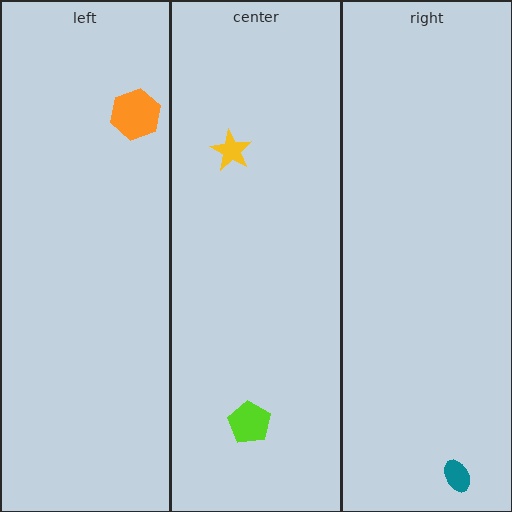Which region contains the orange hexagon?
The left region.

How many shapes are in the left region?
1.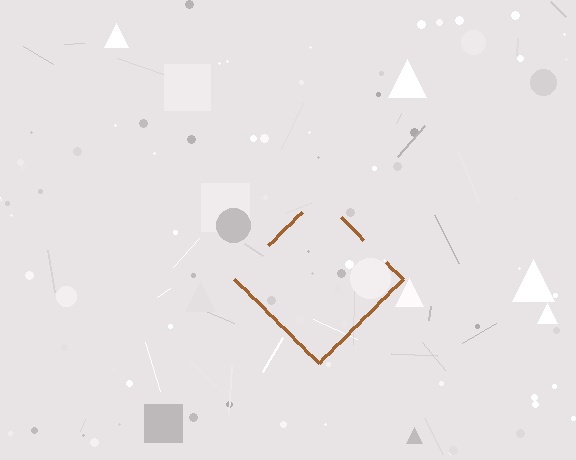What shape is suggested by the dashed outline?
The dashed outline suggests a diamond.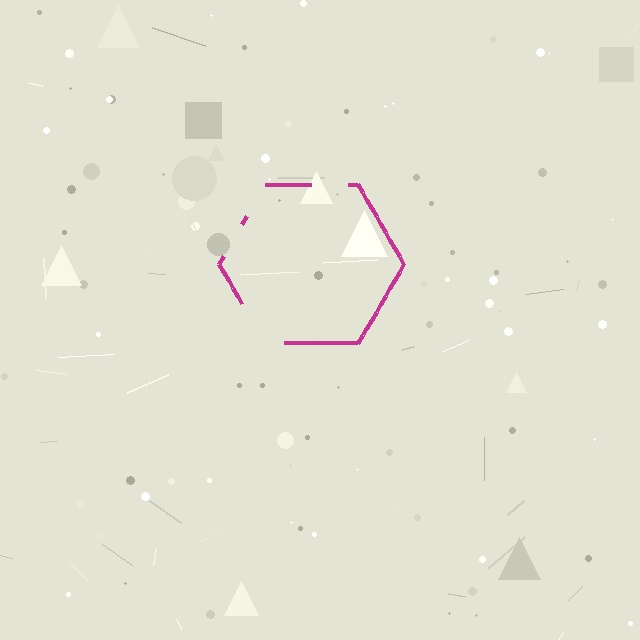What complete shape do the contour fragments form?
The contour fragments form a hexagon.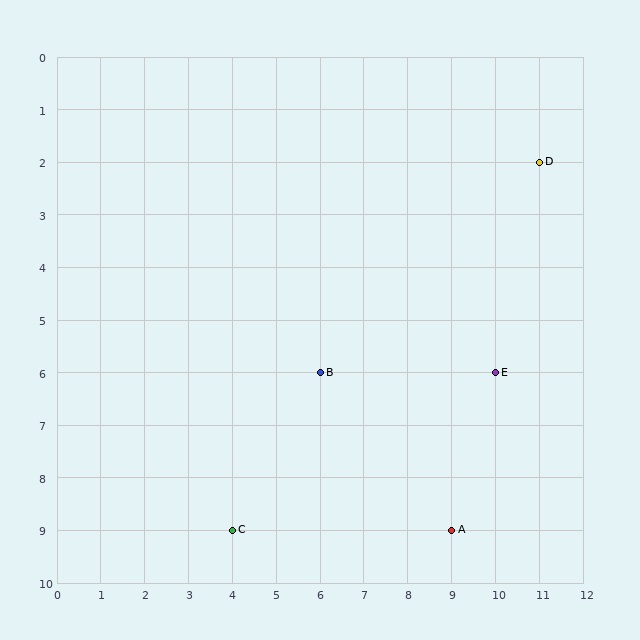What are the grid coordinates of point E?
Point E is at grid coordinates (10, 6).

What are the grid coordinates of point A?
Point A is at grid coordinates (9, 9).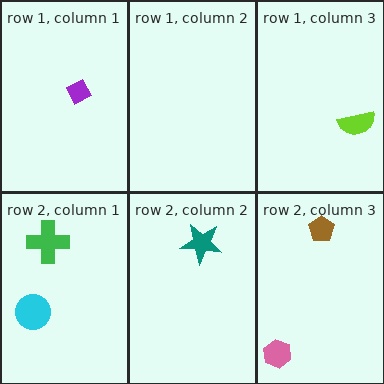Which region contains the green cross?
The row 2, column 1 region.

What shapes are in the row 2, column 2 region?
The teal star.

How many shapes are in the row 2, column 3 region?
2.